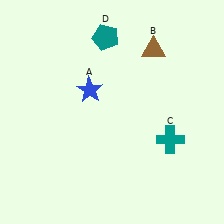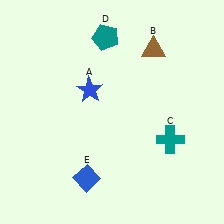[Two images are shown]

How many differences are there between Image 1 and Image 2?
There is 1 difference between the two images.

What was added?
A blue diamond (E) was added in Image 2.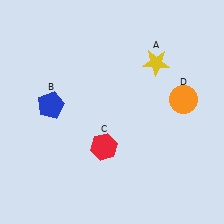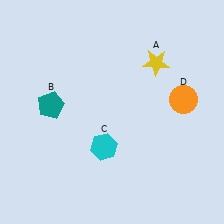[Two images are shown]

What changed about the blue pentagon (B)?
In Image 1, B is blue. In Image 2, it changed to teal.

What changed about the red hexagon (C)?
In Image 1, C is red. In Image 2, it changed to cyan.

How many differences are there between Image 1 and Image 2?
There are 2 differences between the two images.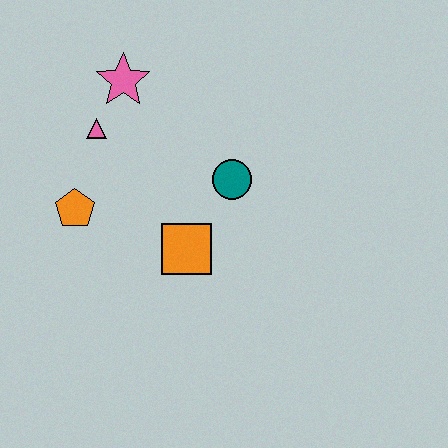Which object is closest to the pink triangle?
The pink star is closest to the pink triangle.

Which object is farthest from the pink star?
The orange square is farthest from the pink star.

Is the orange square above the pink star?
No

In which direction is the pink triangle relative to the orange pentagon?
The pink triangle is above the orange pentagon.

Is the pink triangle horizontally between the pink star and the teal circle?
No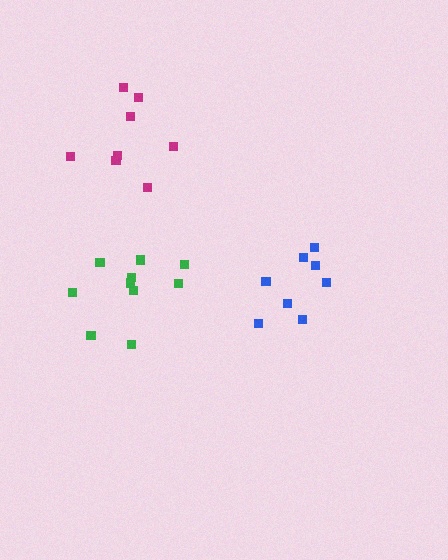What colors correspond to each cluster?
The clusters are colored: blue, magenta, green.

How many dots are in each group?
Group 1: 8 dots, Group 2: 8 dots, Group 3: 10 dots (26 total).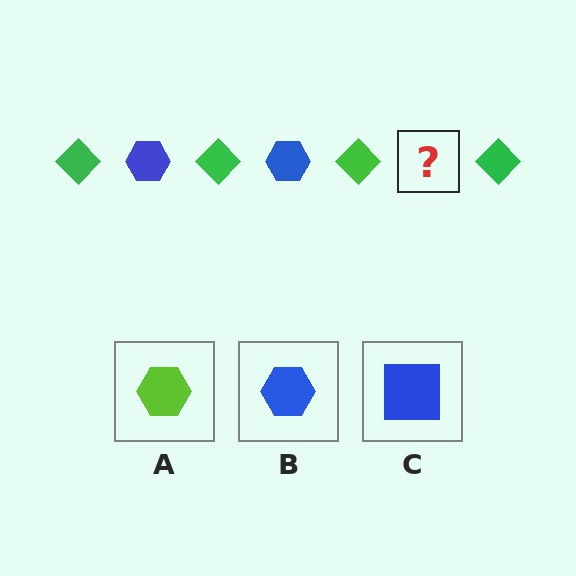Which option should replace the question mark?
Option B.